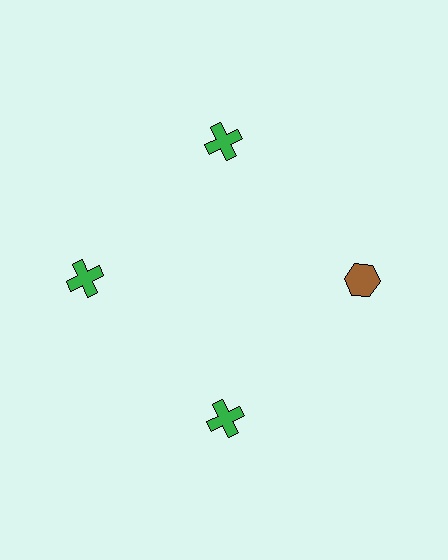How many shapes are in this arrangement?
There are 4 shapes arranged in a ring pattern.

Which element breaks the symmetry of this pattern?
The brown hexagon at roughly the 3 o'clock position breaks the symmetry. All other shapes are green crosses.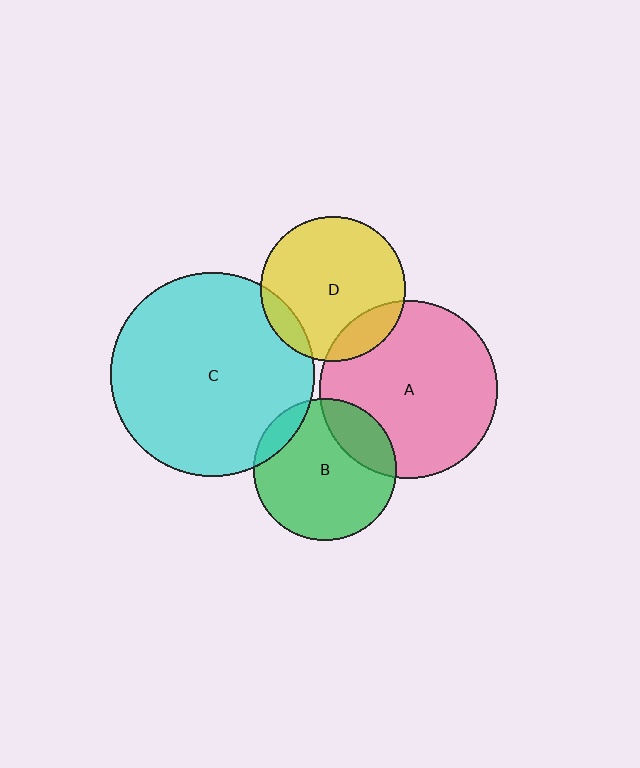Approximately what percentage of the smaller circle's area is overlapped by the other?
Approximately 10%.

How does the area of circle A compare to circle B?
Approximately 1.6 times.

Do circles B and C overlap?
Yes.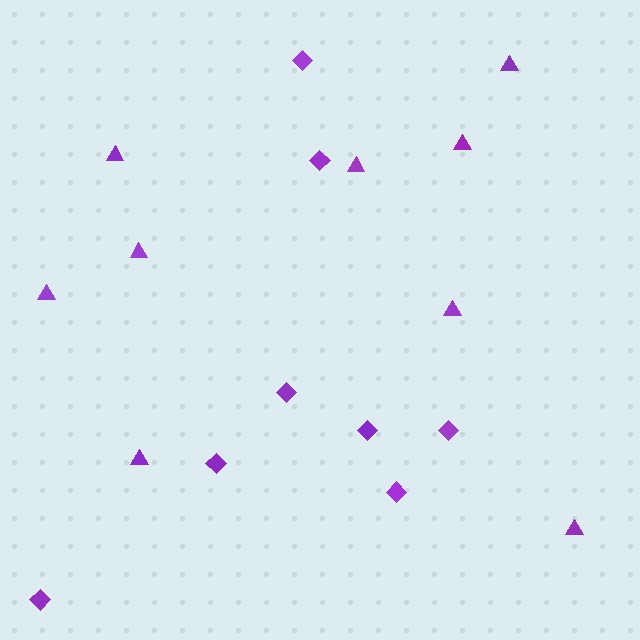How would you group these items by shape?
There are 2 groups: one group of diamonds (8) and one group of triangles (9).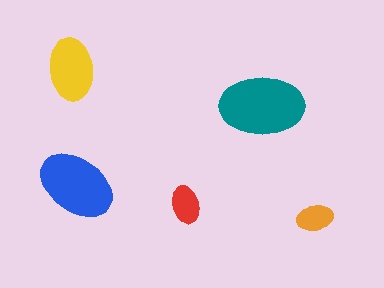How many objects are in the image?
There are 5 objects in the image.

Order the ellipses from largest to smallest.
the teal one, the blue one, the yellow one, the red one, the orange one.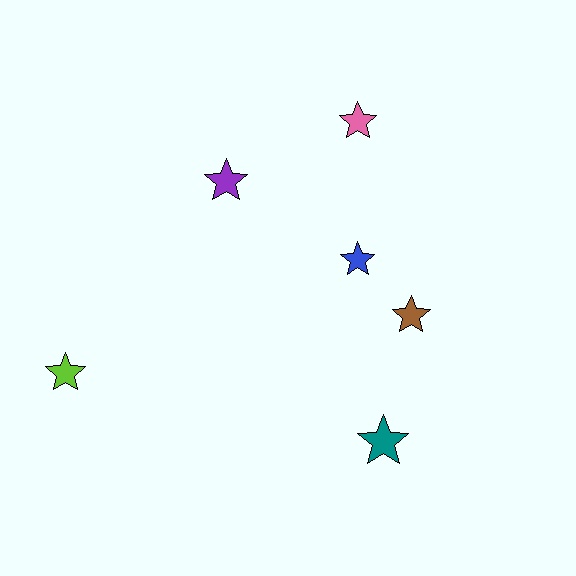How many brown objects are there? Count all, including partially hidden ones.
There is 1 brown object.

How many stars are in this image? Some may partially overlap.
There are 6 stars.